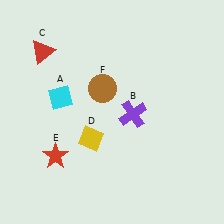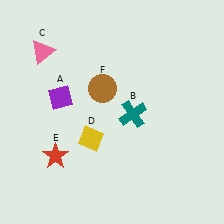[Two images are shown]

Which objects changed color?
A changed from cyan to purple. B changed from purple to teal. C changed from red to pink.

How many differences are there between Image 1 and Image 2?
There are 3 differences between the two images.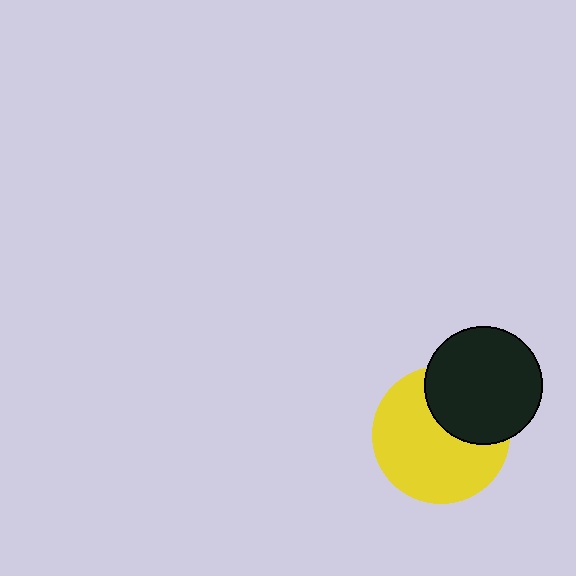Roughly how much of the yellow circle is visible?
Most of it is visible (roughly 67%).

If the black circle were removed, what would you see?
You would see the complete yellow circle.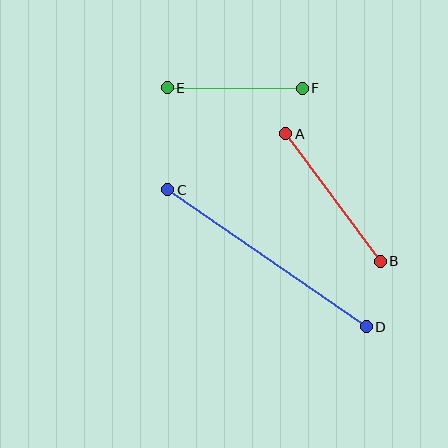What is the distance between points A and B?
The distance is approximately 159 pixels.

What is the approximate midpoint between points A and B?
The midpoint is at approximately (333, 198) pixels.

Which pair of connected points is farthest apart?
Points C and D are farthest apart.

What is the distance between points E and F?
The distance is approximately 135 pixels.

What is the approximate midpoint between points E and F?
The midpoint is at approximately (235, 88) pixels.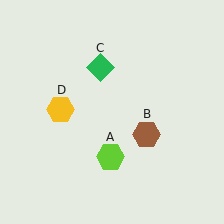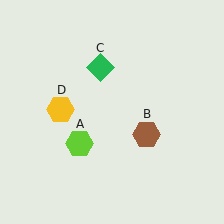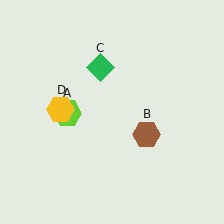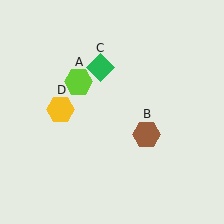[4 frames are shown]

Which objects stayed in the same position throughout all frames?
Brown hexagon (object B) and green diamond (object C) and yellow hexagon (object D) remained stationary.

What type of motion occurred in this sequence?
The lime hexagon (object A) rotated clockwise around the center of the scene.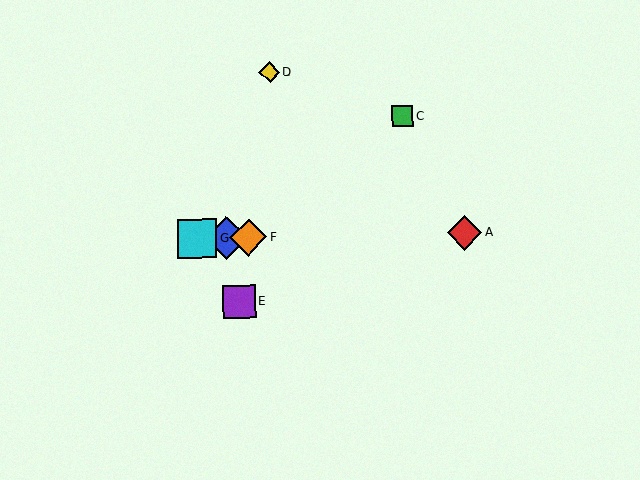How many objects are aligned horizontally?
4 objects (A, B, F, G) are aligned horizontally.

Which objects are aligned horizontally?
Objects A, B, F, G are aligned horizontally.